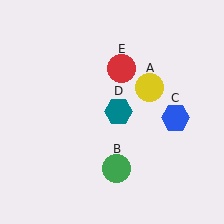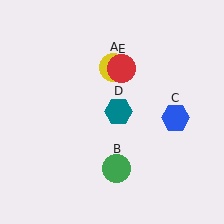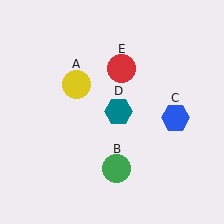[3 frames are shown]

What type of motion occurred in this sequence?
The yellow circle (object A) rotated counterclockwise around the center of the scene.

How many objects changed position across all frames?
1 object changed position: yellow circle (object A).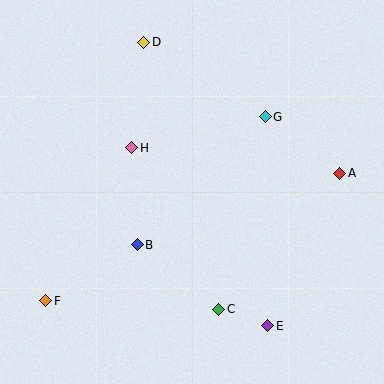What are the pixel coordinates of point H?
Point H is at (132, 148).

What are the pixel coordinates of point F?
Point F is at (46, 301).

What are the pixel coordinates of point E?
Point E is at (268, 326).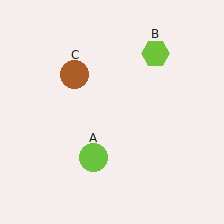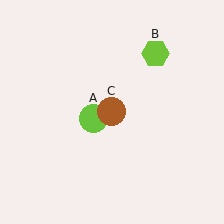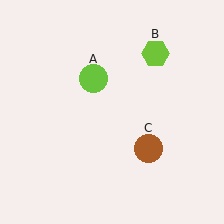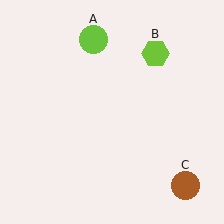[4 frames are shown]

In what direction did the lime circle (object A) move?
The lime circle (object A) moved up.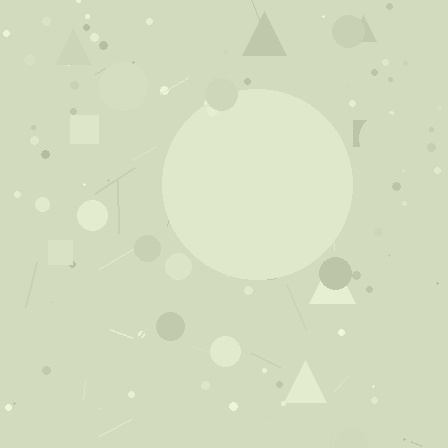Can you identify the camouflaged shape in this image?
The camouflaged shape is a circle.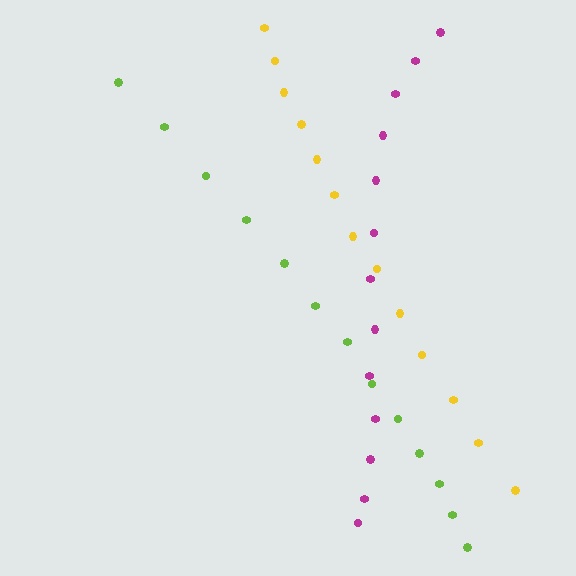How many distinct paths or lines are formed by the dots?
There are 3 distinct paths.